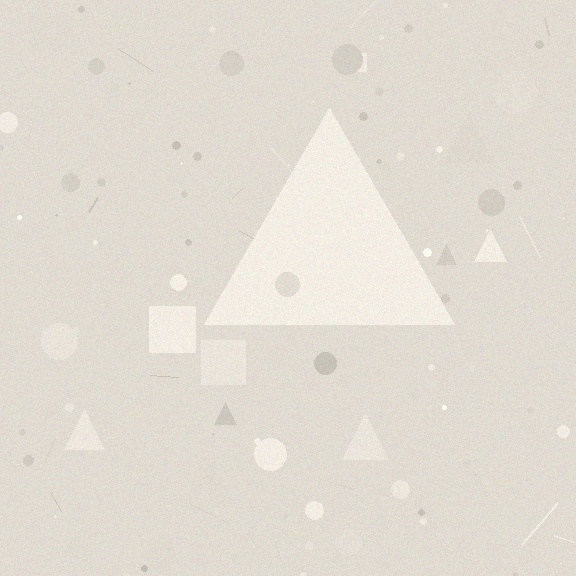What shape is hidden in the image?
A triangle is hidden in the image.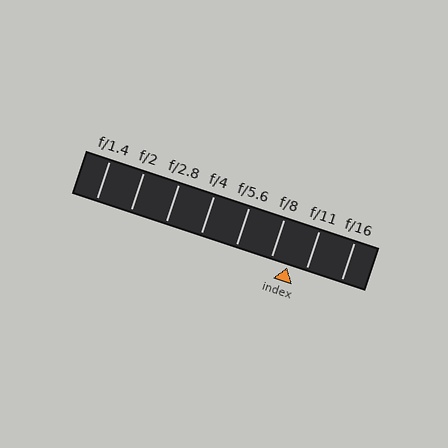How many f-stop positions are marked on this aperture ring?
There are 8 f-stop positions marked.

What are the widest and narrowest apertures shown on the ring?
The widest aperture shown is f/1.4 and the narrowest is f/16.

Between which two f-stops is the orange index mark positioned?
The index mark is between f/8 and f/11.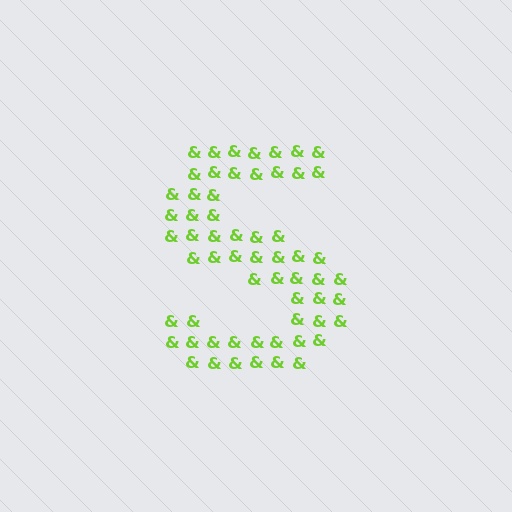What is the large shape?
The large shape is the letter S.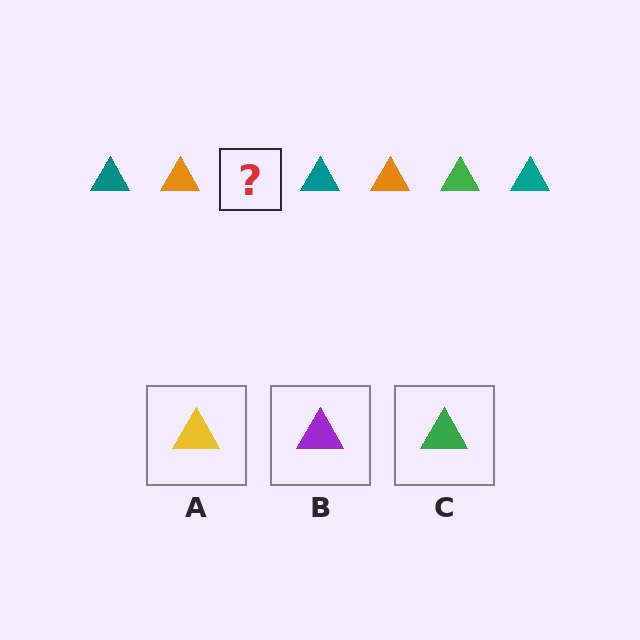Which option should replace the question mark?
Option C.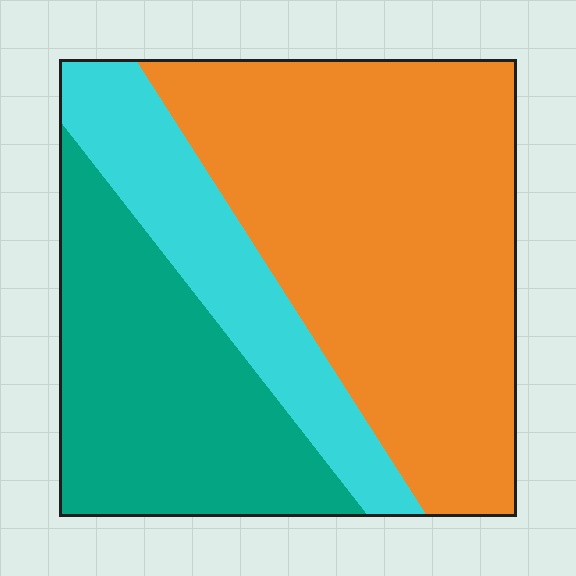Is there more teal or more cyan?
Teal.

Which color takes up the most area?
Orange, at roughly 50%.